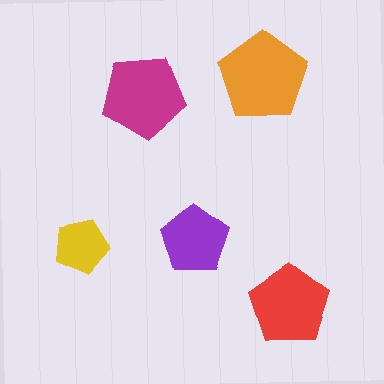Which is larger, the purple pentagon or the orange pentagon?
The orange one.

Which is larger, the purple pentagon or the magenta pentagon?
The magenta one.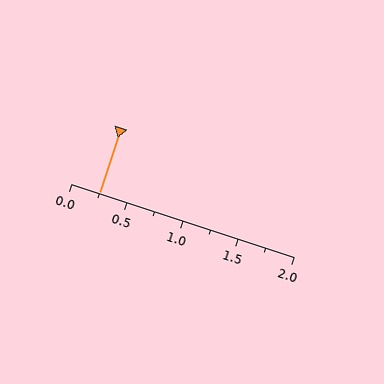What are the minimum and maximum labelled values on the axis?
The axis runs from 0.0 to 2.0.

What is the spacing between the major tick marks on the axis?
The major ticks are spaced 0.5 apart.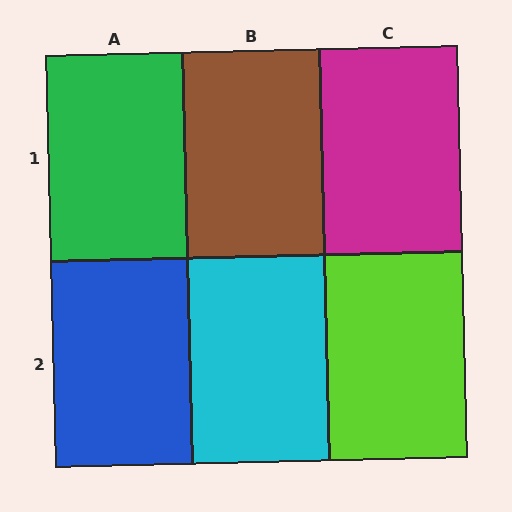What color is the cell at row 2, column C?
Lime.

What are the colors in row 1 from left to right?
Green, brown, magenta.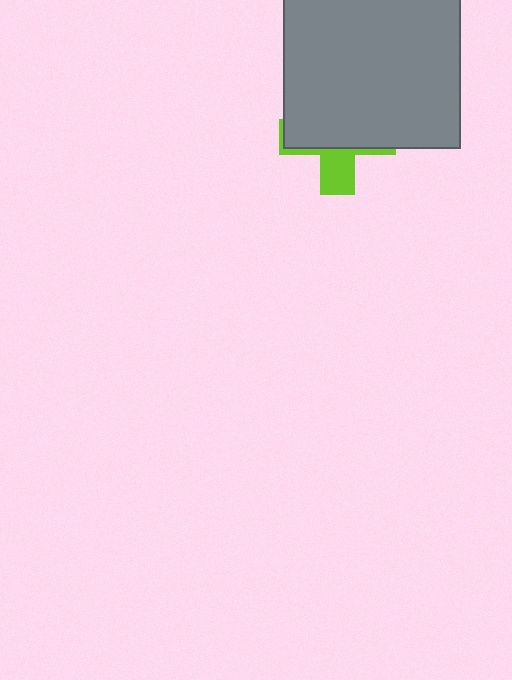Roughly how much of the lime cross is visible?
A small part of it is visible (roughly 32%).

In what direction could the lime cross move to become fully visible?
The lime cross could move down. That would shift it out from behind the gray square entirely.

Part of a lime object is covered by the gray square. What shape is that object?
It is a cross.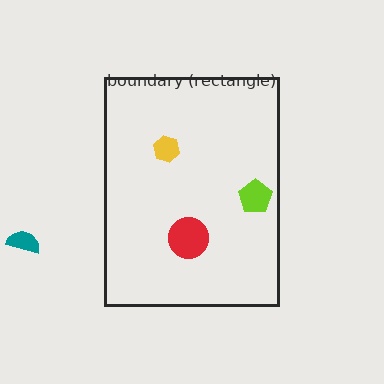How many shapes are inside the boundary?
3 inside, 1 outside.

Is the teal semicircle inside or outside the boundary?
Outside.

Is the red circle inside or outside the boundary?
Inside.